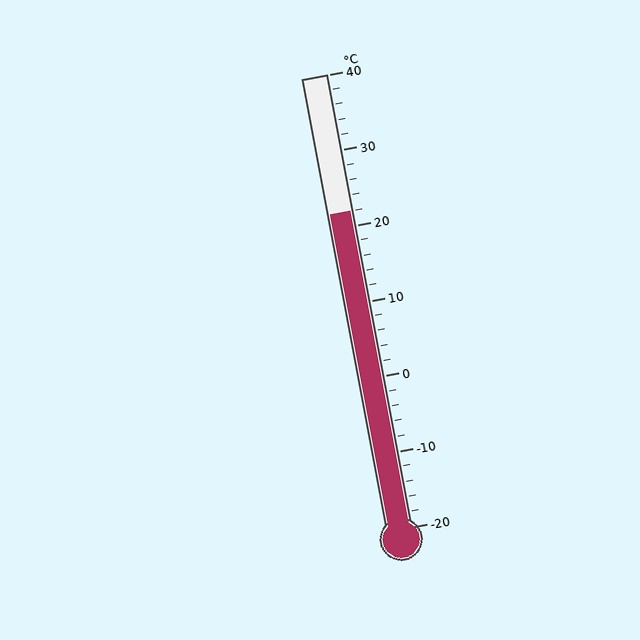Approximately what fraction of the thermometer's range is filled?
The thermometer is filled to approximately 70% of its range.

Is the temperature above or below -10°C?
The temperature is above -10°C.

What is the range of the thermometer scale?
The thermometer scale ranges from -20°C to 40°C.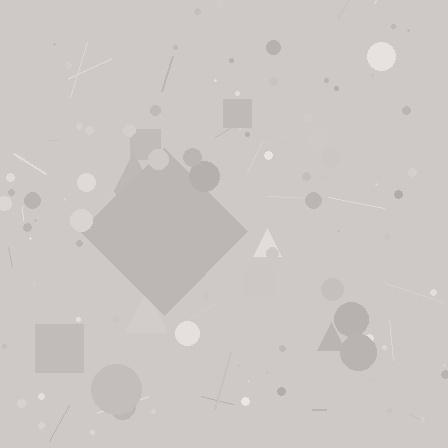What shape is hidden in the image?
A diamond is hidden in the image.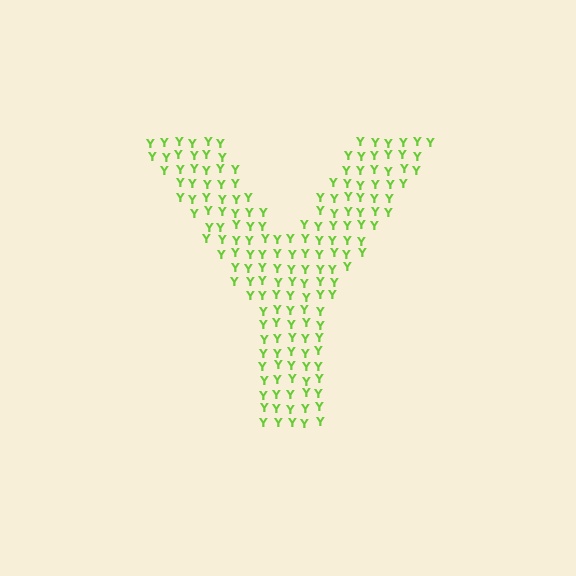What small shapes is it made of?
It is made of small letter Y's.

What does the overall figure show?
The overall figure shows the letter Y.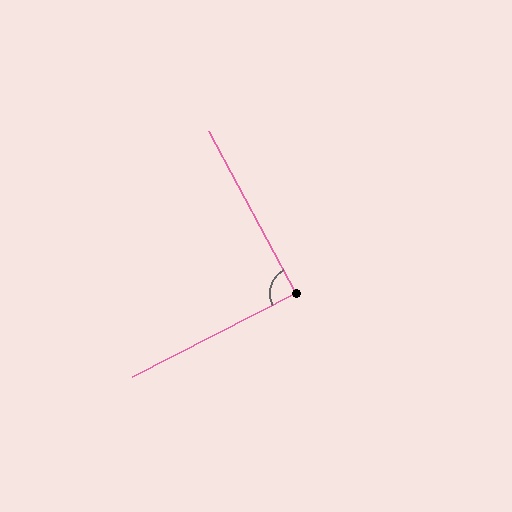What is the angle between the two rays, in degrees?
Approximately 89 degrees.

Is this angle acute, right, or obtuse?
It is approximately a right angle.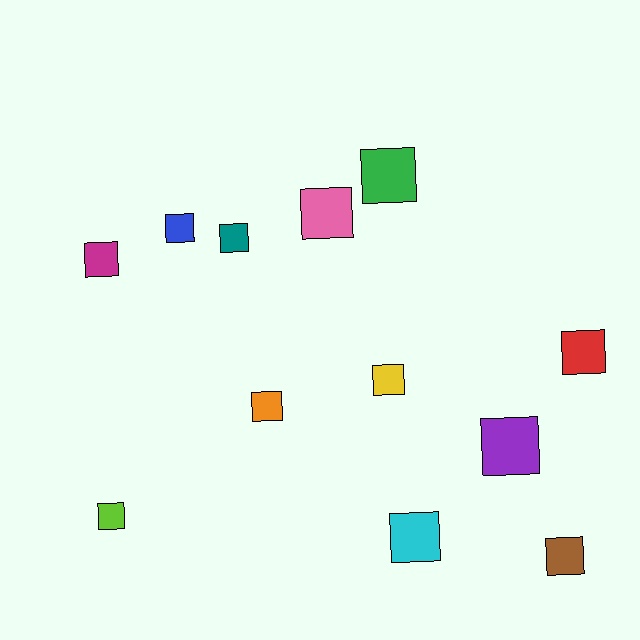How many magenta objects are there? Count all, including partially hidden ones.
There is 1 magenta object.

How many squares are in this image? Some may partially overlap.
There are 12 squares.